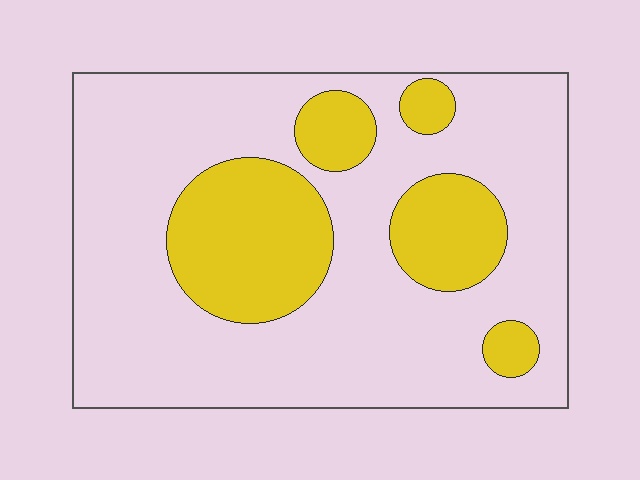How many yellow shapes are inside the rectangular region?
5.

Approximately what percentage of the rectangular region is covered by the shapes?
Approximately 25%.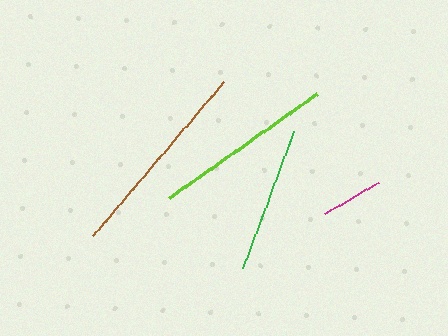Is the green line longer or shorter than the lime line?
The lime line is longer than the green line.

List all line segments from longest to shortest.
From longest to shortest: brown, lime, green, magenta.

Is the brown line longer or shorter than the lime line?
The brown line is longer than the lime line.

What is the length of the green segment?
The green segment is approximately 147 pixels long.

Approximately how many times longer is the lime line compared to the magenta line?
The lime line is approximately 2.9 times the length of the magenta line.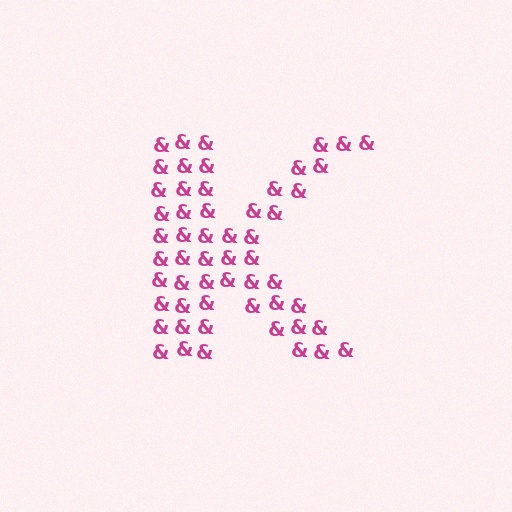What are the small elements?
The small elements are ampersands.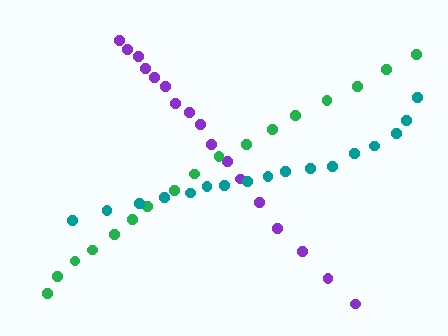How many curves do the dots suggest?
There are 3 distinct paths.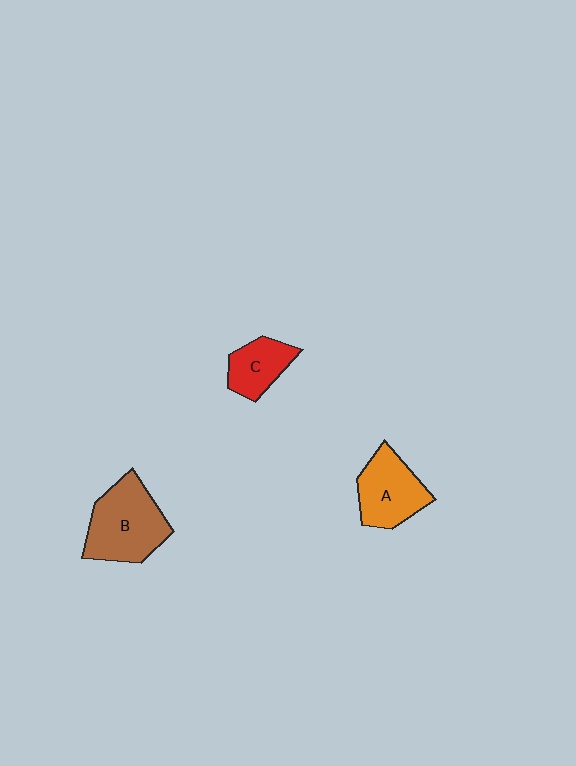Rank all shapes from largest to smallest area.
From largest to smallest: B (brown), A (orange), C (red).